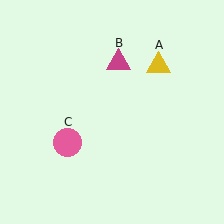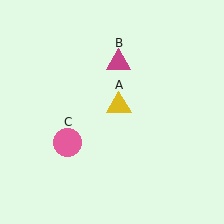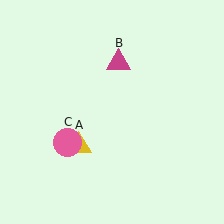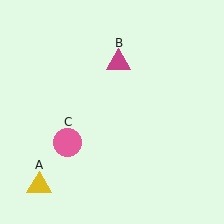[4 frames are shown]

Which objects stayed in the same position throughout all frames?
Magenta triangle (object B) and pink circle (object C) remained stationary.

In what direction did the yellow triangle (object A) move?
The yellow triangle (object A) moved down and to the left.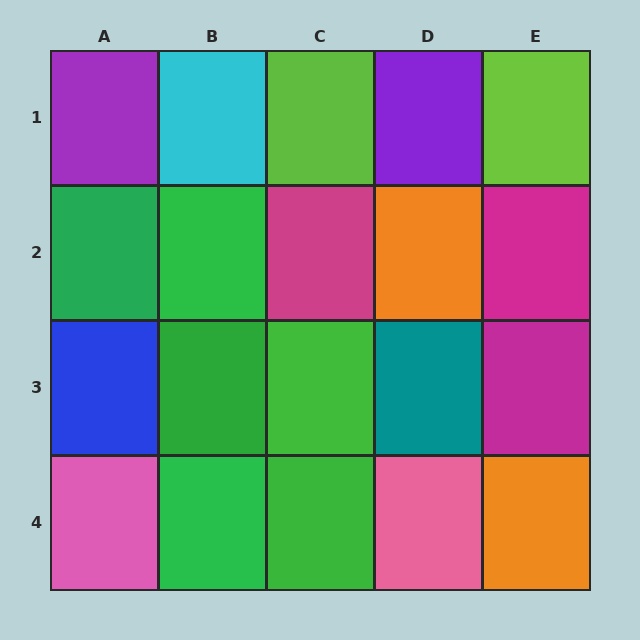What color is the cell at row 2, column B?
Green.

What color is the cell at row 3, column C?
Green.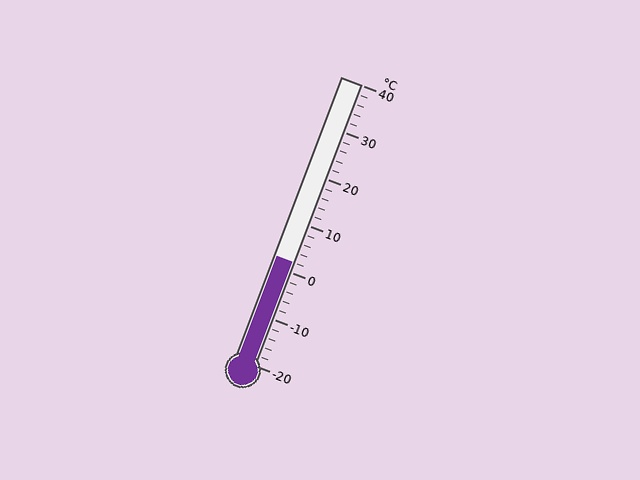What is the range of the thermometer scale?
The thermometer scale ranges from -20°C to 40°C.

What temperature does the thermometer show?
The thermometer shows approximately 2°C.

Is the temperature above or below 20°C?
The temperature is below 20°C.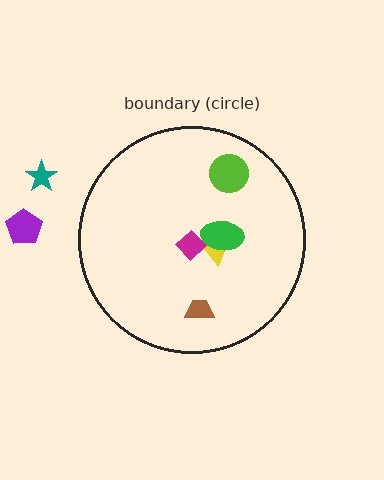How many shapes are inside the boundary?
5 inside, 2 outside.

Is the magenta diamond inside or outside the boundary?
Inside.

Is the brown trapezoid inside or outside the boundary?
Inside.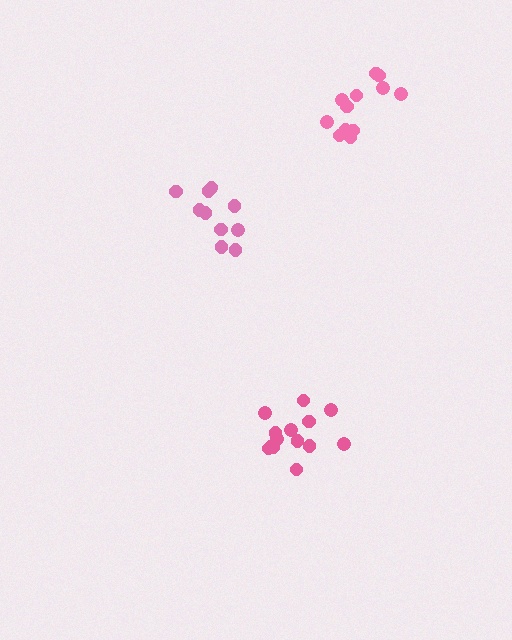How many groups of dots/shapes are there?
There are 3 groups.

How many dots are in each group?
Group 1: 11 dots, Group 2: 14 dots, Group 3: 12 dots (37 total).